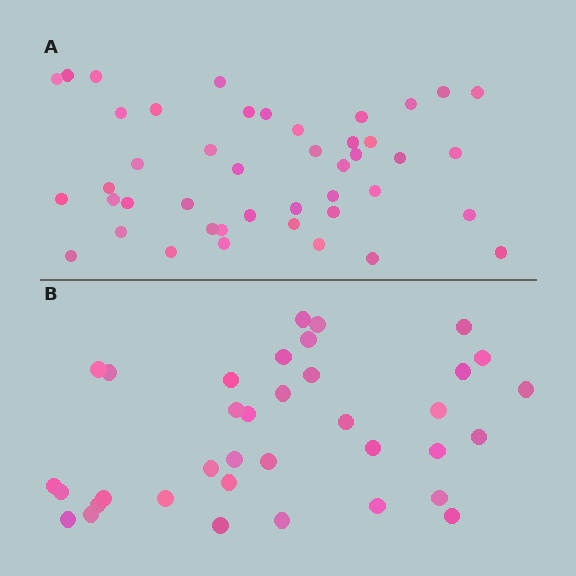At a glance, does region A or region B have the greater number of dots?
Region A (the top region) has more dots.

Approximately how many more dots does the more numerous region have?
Region A has roughly 8 or so more dots than region B.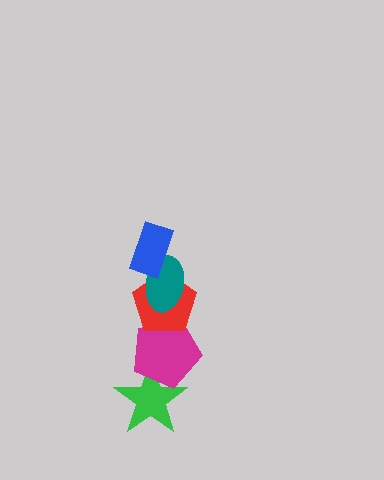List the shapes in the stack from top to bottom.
From top to bottom: the blue rectangle, the teal ellipse, the red pentagon, the magenta pentagon, the green star.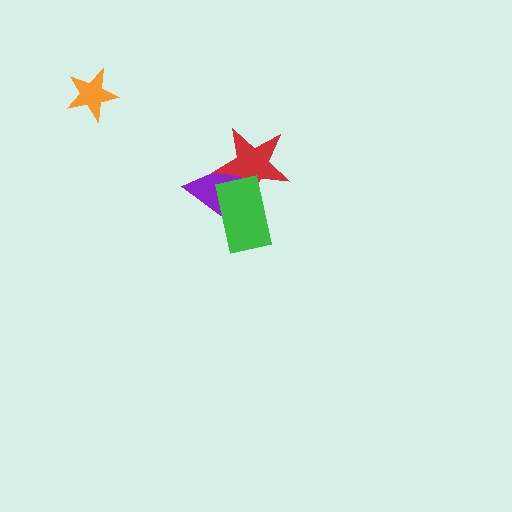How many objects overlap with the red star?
2 objects overlap with the red star.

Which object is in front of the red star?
The green rectangle is in front of the red star.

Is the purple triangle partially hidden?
Yes, it is partially covered by another shape.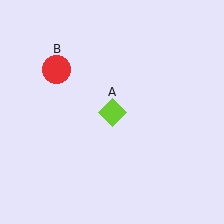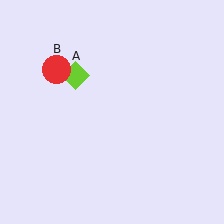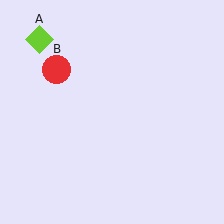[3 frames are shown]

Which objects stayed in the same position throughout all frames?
Red circle (object B) remained stationary.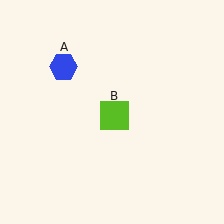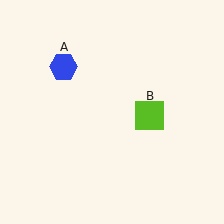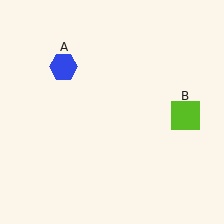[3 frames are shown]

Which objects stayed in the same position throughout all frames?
Blue hexagon (object A) remained stationary.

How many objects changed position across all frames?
1 object changed position: lime square (object B).